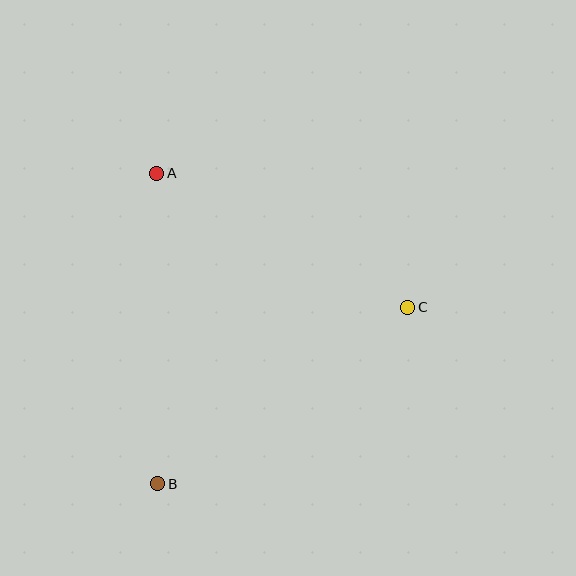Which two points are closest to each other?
Points A and C are closest to each other.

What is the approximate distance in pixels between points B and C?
The distance between B and C is approximately 306 pixels.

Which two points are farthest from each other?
Points A and B are farthest from each other.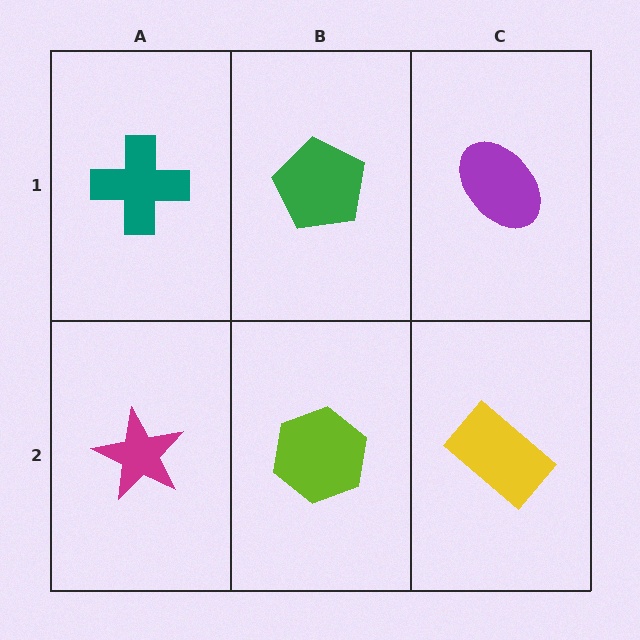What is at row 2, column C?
A yellow rectangle.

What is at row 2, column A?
A magenta star.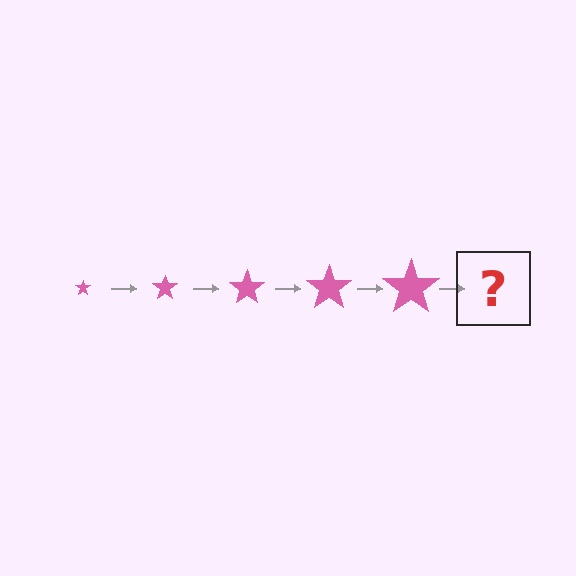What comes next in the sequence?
The next element should be a pink star, larger than the previous one.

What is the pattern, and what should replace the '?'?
The pattern is that the star gets progressively larger each step. The '?' should be a pink star, larger than the previous one.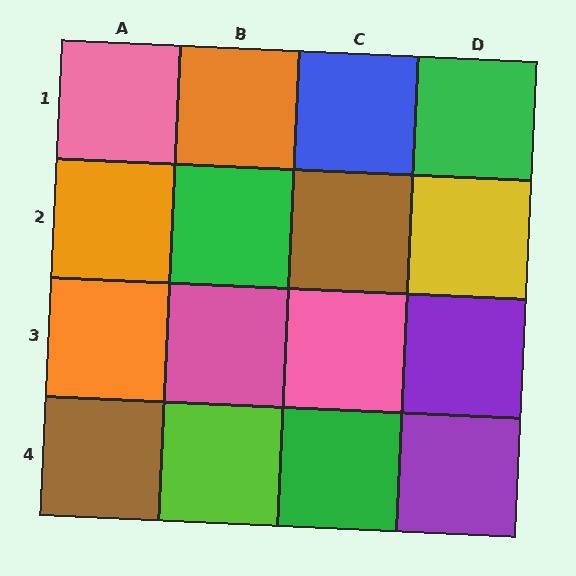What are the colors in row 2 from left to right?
Orange, green, brown, yellow.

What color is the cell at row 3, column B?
Pink.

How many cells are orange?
3 cells are orange.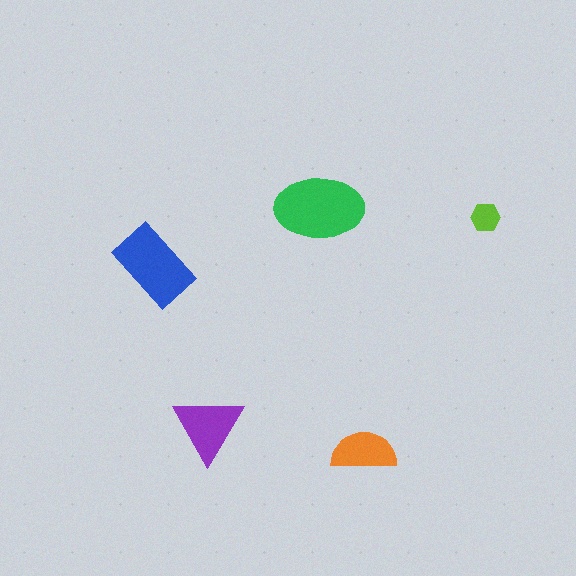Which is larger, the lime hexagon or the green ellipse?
The green ellipse.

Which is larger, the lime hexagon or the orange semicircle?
The orange semicircle.